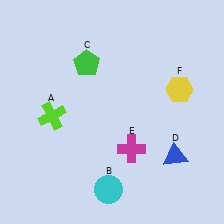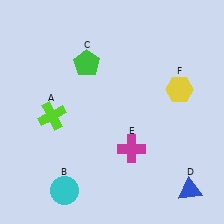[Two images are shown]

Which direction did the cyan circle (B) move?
The cyan circle (B) moved left.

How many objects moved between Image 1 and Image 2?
2 objects moved between the two images.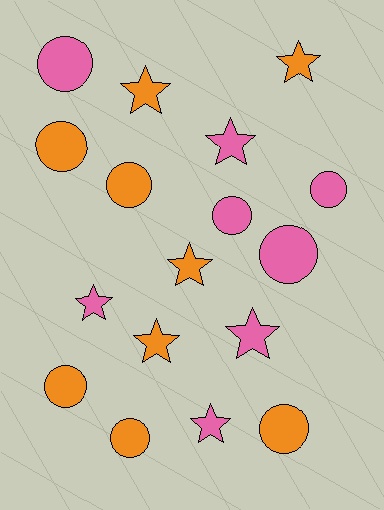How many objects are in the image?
There are 17 objects.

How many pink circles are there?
There are 4 pink circles.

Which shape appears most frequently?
Circle, with 9 objects.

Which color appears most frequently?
Orange, with 9 objects.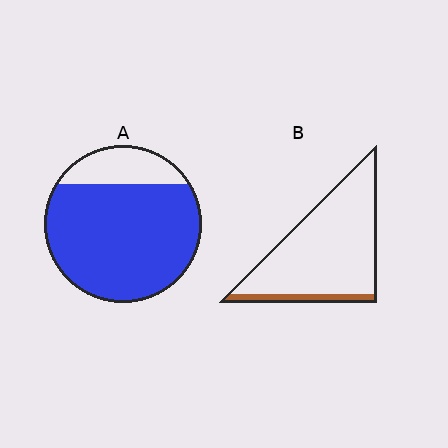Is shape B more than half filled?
No.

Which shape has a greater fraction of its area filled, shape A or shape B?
Shape A.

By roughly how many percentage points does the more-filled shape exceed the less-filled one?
By roughly 70 percentage points (A over B).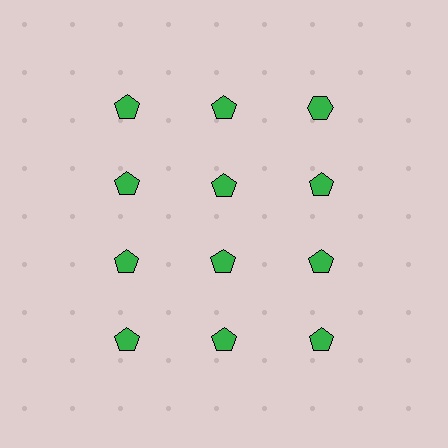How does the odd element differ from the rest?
It has a different shape: hexagon instead of pentagon.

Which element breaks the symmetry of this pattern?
The green hexagon in the top row, center column breaks the symmetry. All other shapes are green pentagons.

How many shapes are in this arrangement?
There are 12 shapes arranged in a grid pattern.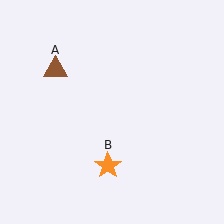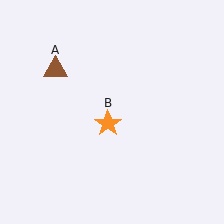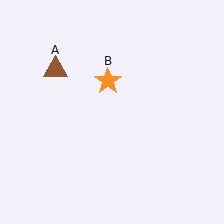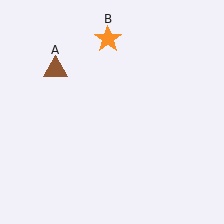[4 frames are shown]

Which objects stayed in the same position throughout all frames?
Brown triangle (object A) remained stationary.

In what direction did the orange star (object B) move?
The orange star (object B) moved up.